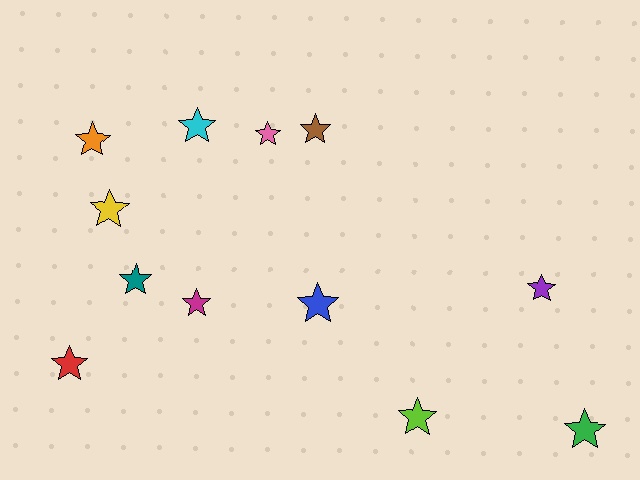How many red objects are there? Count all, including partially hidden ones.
There is 1 red object.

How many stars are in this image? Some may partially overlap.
There are 12 stars.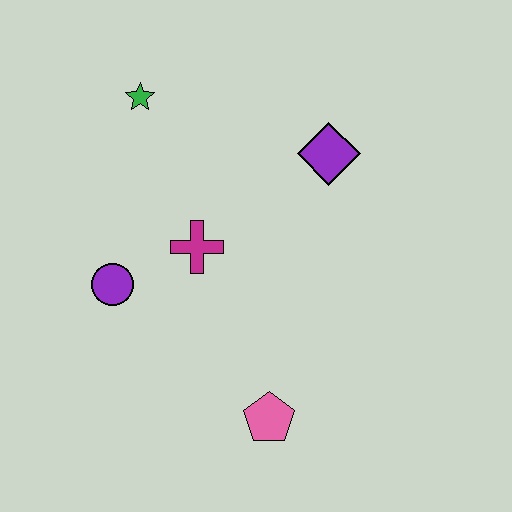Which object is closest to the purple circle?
The magenta cross is closest to the purple circle.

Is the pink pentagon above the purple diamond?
No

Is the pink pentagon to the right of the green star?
Yes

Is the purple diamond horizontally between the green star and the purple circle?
No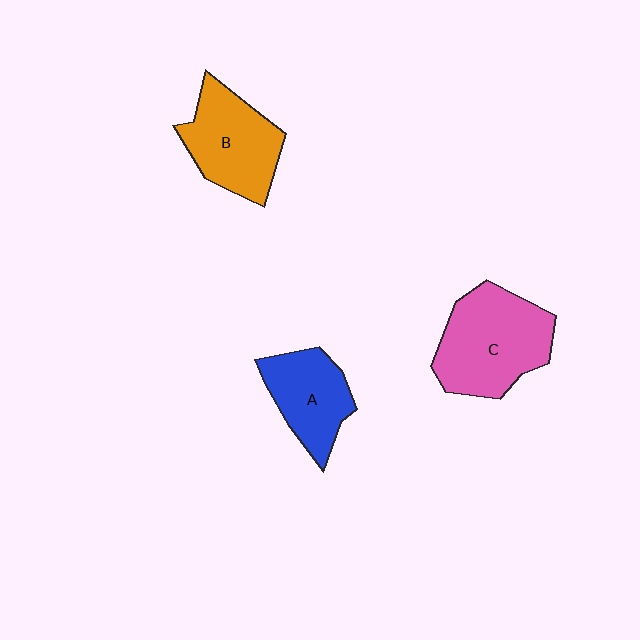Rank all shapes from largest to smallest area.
From largest to smallest: C (pink), B (orange), A (blue).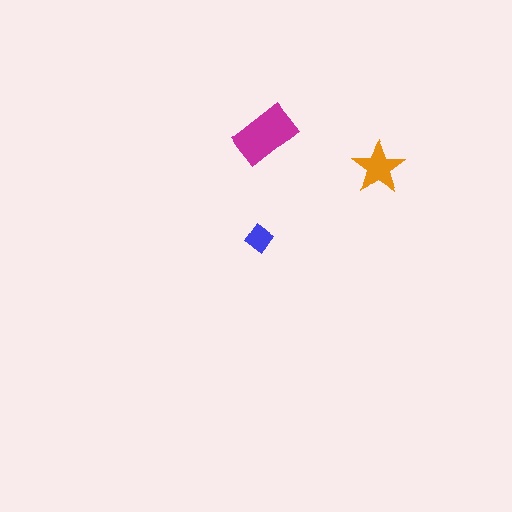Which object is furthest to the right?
The orange star is rightmost.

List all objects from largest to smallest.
The magenta rectangle, the orange star, the blue diamond.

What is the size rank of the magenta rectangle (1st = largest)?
1st.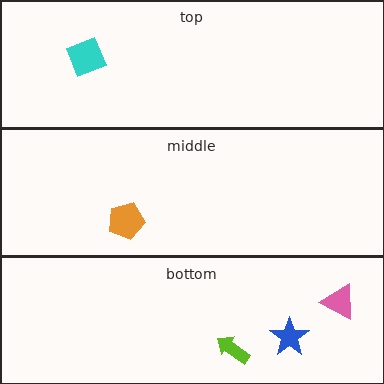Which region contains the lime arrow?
The bottom region.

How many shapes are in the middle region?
1.